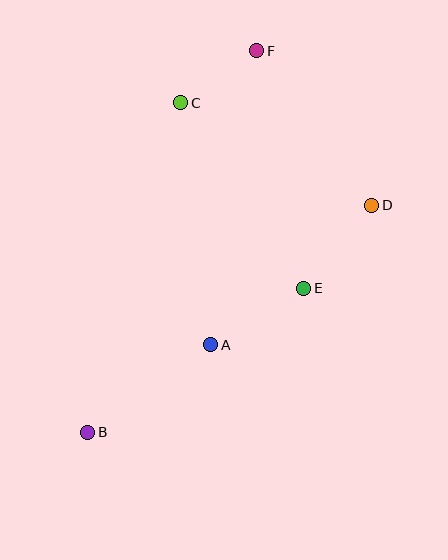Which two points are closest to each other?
Points C and F are closest to each other.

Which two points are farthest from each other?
Points B and F are farthest from each other.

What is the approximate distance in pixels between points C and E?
The distance between C and E is approximately 223 pixels.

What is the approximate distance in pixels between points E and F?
The distance between E and F is approximately 242 pixels.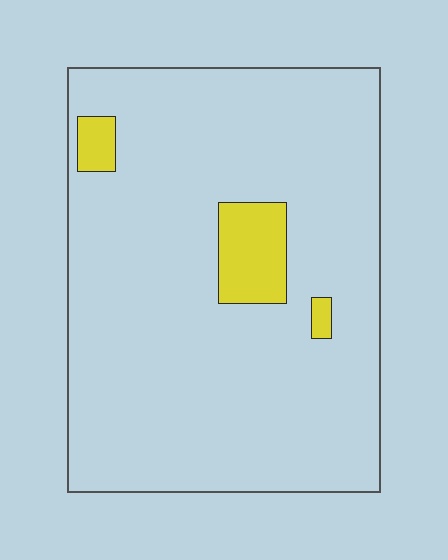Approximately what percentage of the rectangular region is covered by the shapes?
Approximately 10%.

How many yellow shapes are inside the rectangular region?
3.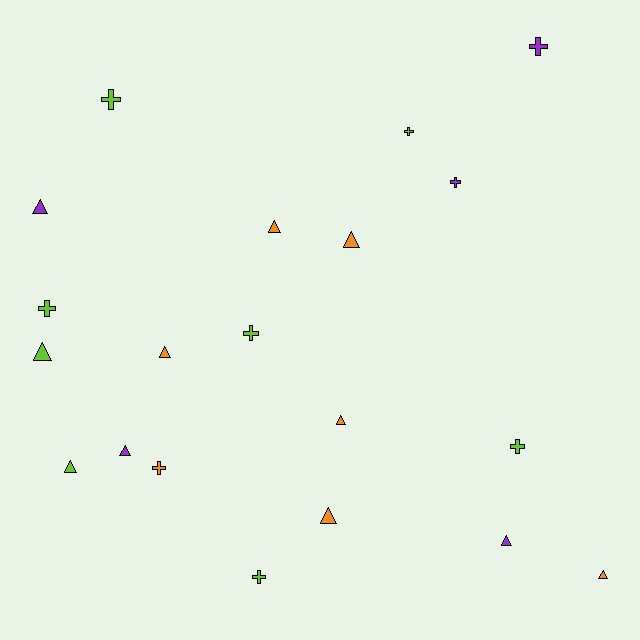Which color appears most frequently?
Lime, with 8 objects.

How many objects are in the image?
There are 20 objects.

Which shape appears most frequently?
Triangle, with 11 objects.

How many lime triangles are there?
There are 2 lime triangles.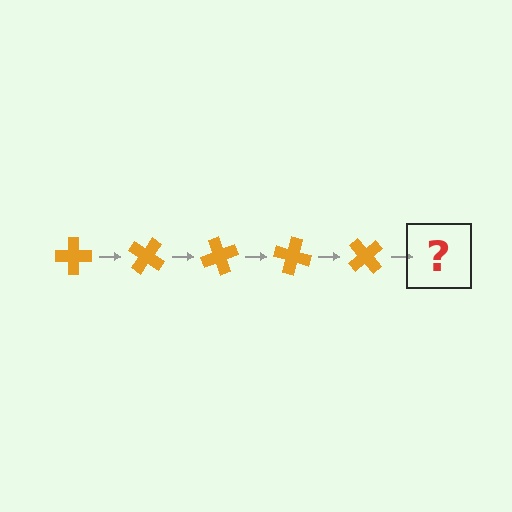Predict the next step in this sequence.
The next step is an orange cross rotated 175 degrees.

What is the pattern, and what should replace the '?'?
The pattern is that the cross rotates 35 degrees each step. The '?' should be an orange cross rotated 175 degrees.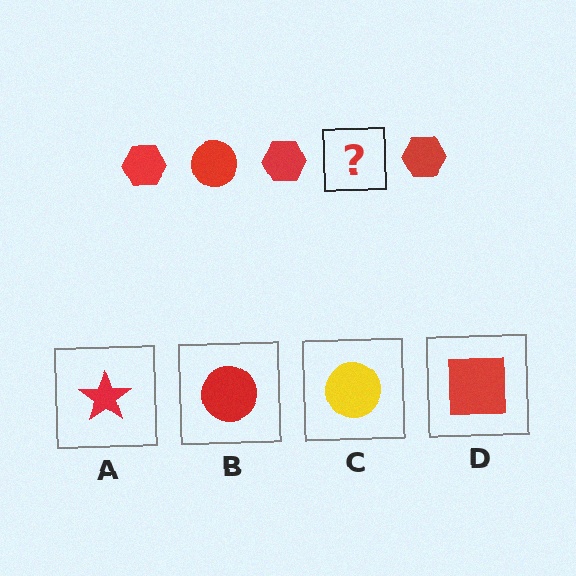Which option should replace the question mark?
Option B.